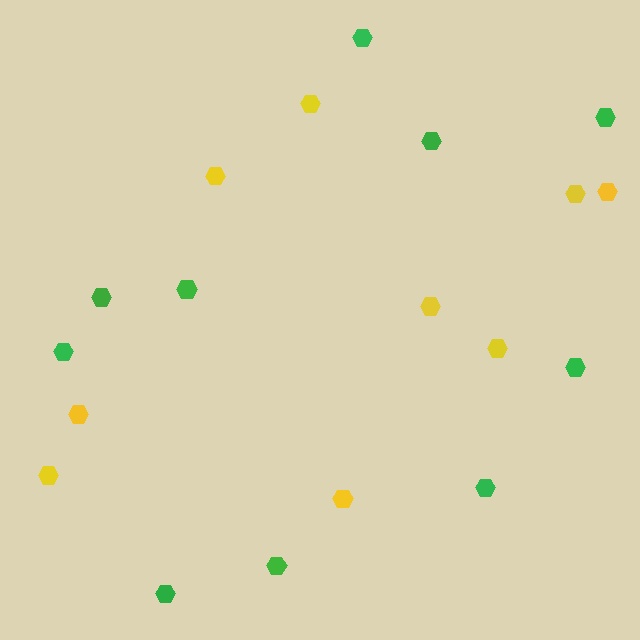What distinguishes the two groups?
There are 2 groups: one group of yellow hexagons (9) and one group of green hexagons (10).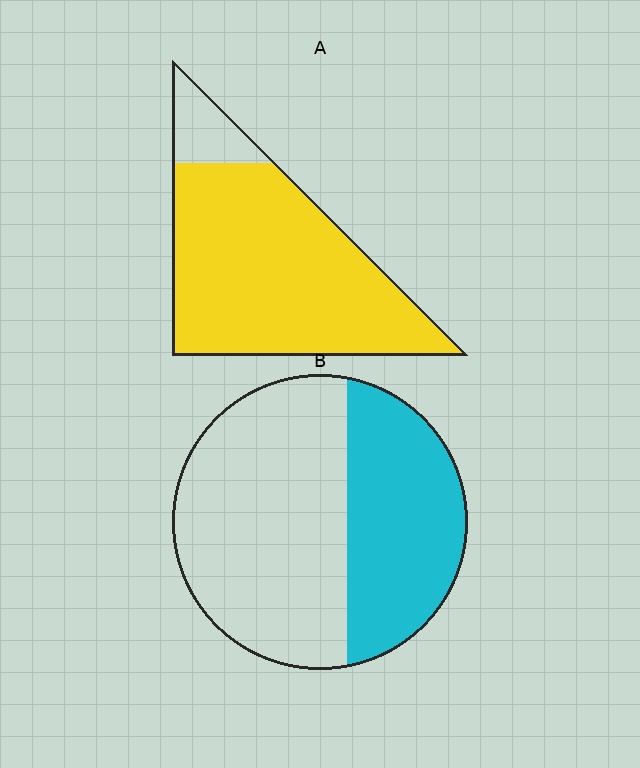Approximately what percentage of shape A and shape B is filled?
A is approximately 90% and B is approximately 40%.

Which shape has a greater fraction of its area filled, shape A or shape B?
Shape A.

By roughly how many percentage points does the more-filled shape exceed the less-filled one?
By roughly 50 percentage points (A over B).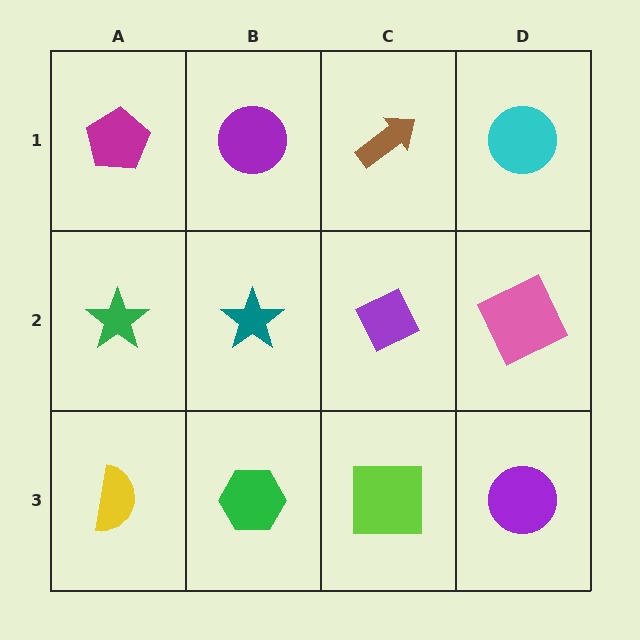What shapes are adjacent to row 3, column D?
A pink square (row 2, column D), a lime square (row 3, column C).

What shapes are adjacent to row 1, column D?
A pink square (row 2, column D), a brown arrow (row 1, column C).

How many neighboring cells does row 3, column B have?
3.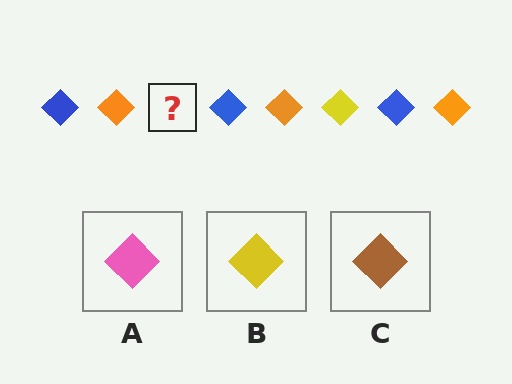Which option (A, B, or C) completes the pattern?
B.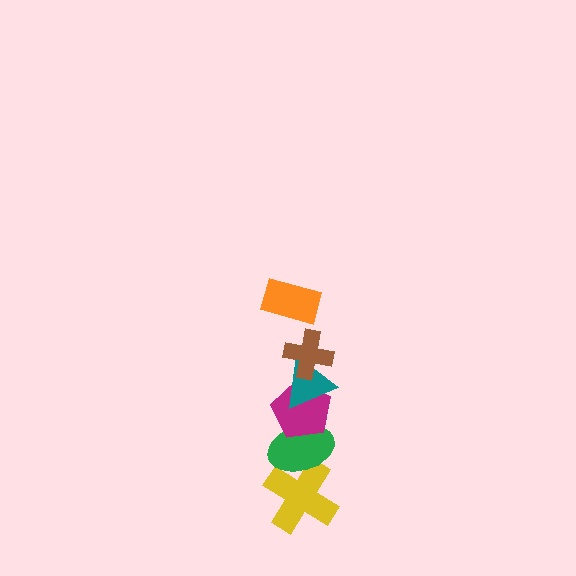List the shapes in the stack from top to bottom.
From top to bottom: the orange rectangle, the brown cross, the teal triangle, the magenta pentagon, the green ellipse, the yellow cross.